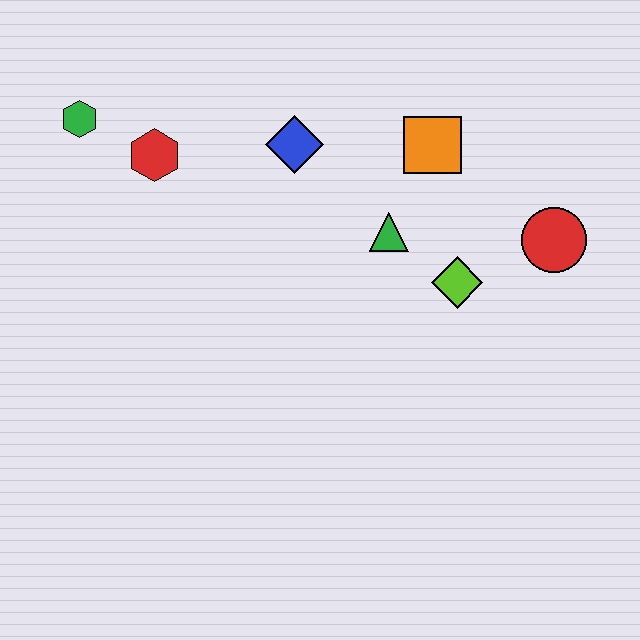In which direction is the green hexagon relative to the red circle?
The green hexagon is to the left of the red circle.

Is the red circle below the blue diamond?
Yes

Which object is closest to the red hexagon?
The green hexagon is closest to the red hexagon.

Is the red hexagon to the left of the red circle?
Yes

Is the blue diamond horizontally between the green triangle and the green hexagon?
Yes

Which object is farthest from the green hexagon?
The red circle is farthest from the green hexagon.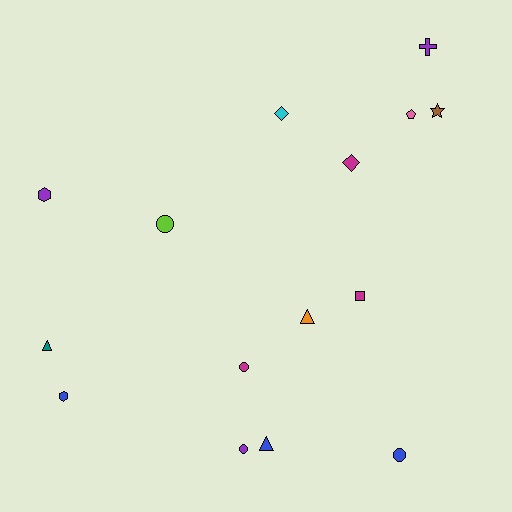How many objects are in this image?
There are 15 objects.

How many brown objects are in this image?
There is 1 brown object.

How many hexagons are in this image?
There are 2 hexagons.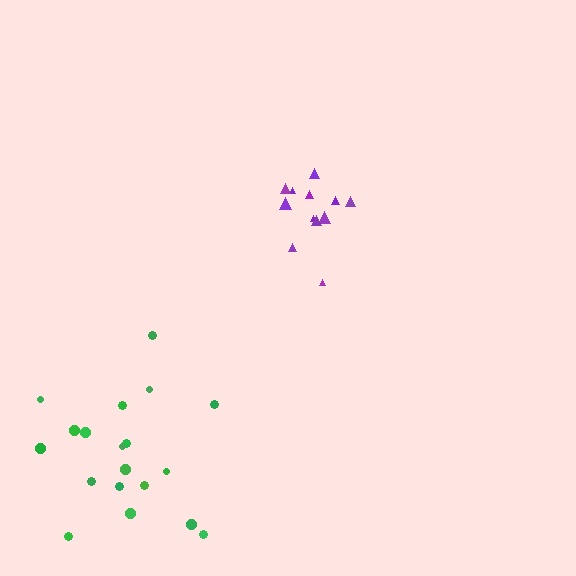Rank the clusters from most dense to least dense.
purple, green.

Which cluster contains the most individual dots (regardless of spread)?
Green (19).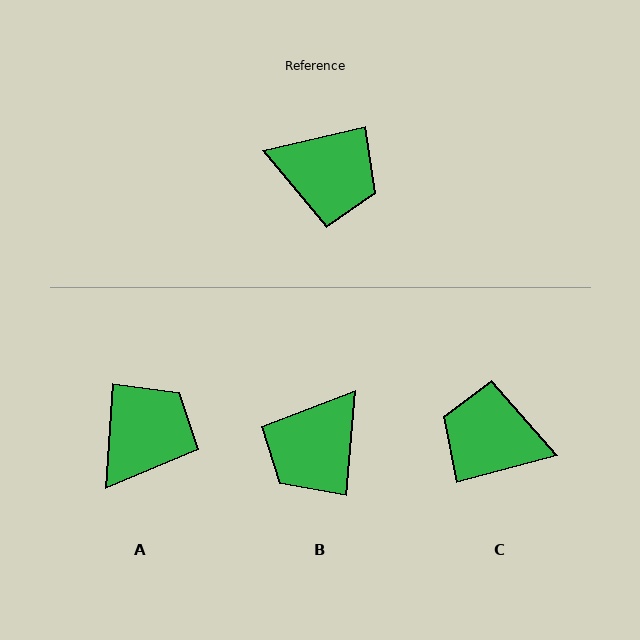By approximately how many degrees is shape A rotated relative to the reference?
Approximately 74 degrees counter-clockwise.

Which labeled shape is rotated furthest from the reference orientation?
C, about 178 degrees away.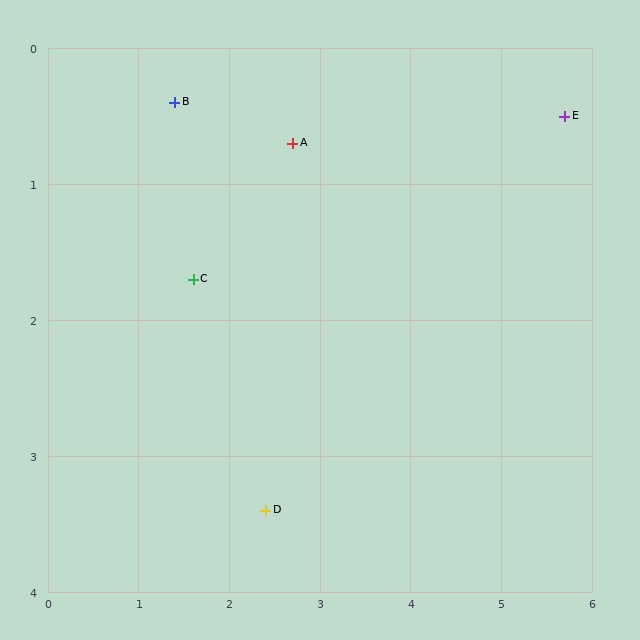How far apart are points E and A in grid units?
Points E and A are about 3.0 grid units apart.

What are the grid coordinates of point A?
Point A is at approximately (2.7, 0.7).